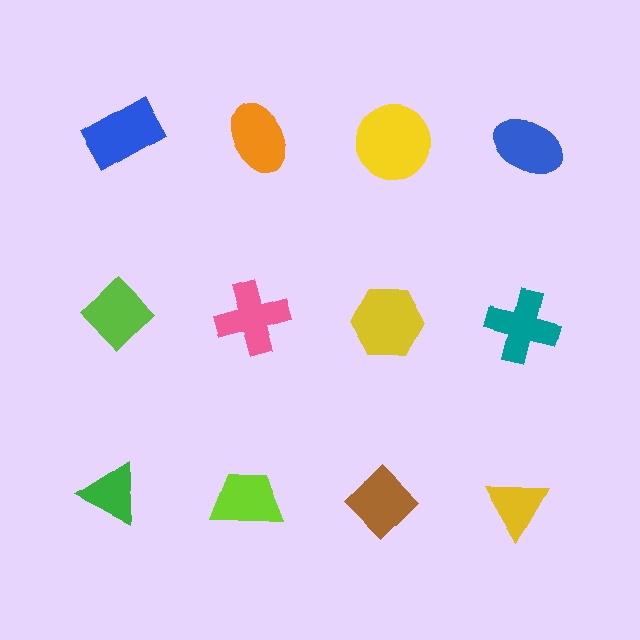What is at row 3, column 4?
A yellow triangle.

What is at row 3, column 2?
A lime trapezoid.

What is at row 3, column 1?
A green triangle.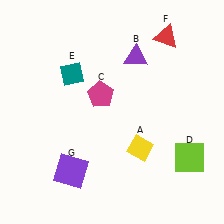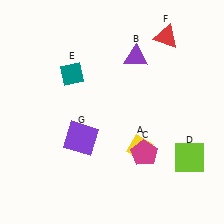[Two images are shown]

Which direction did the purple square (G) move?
The purple square (G) moved up.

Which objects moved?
The objects that moved are: the magenta pentagon (C), the purple square (G).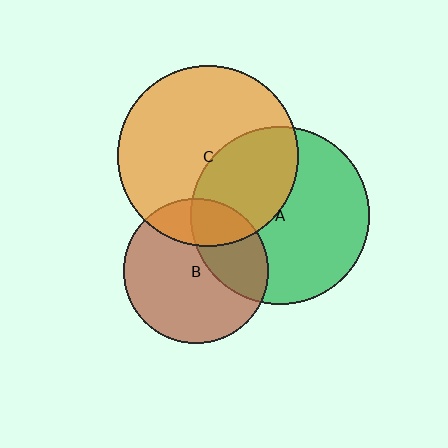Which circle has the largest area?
Circle C (orange).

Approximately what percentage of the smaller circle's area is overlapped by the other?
Approximately 30%.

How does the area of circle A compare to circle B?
Approximately 1.5 times.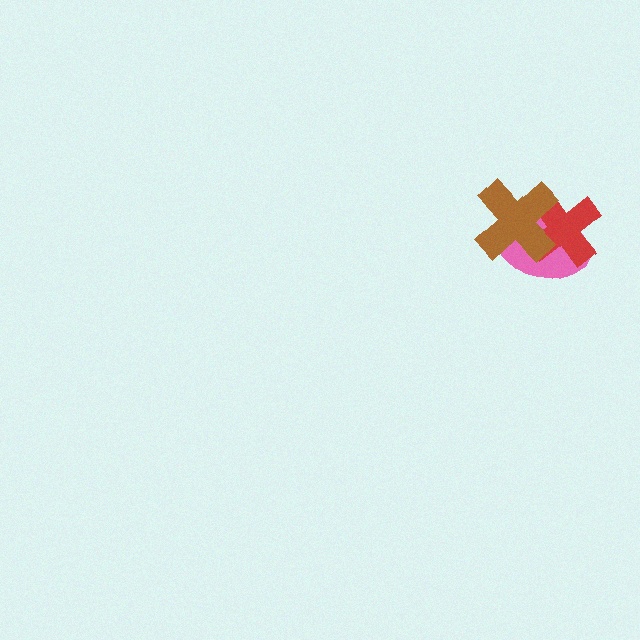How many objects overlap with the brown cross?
2 objects overlap with the brown cross.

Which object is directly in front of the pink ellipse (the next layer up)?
The red cross is directly in front of the pink ellipse.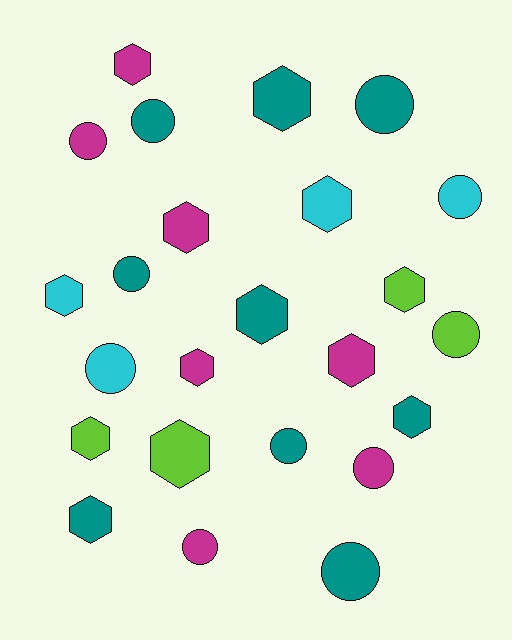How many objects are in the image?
There are 24 objects.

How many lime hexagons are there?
There are 3 lime hexagons.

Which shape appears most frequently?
Hexagon, with 13 objects.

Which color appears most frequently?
Teal, with 9 objects.